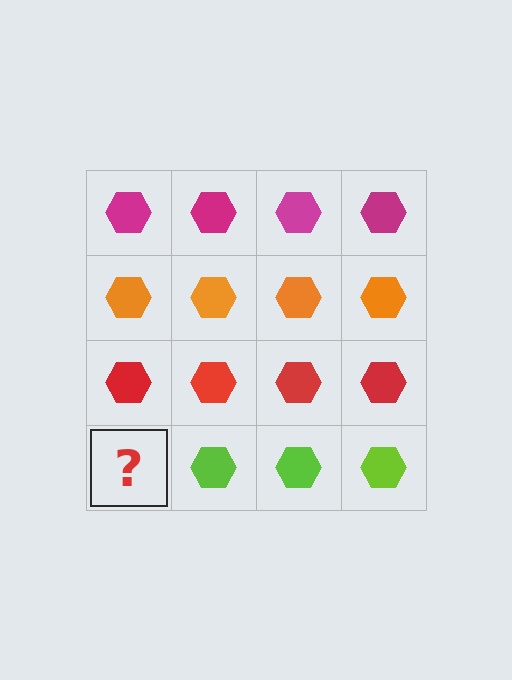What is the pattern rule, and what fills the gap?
The rule is that each row has a consistent color. The gap should be filled with a lime hexagon.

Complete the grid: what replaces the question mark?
The question mark should be replaced with a lime hexagon.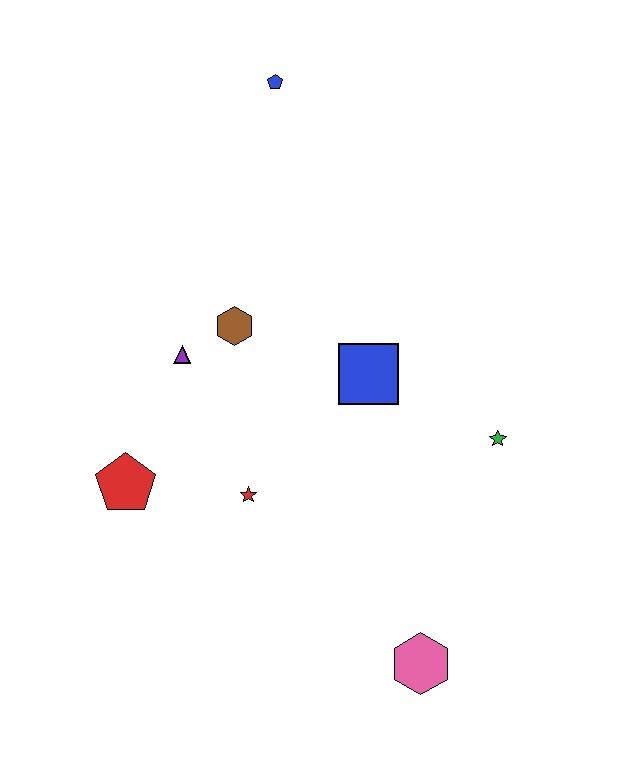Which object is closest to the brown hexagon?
The purple triangle is closest to the brown hexagon.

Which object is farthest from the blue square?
The blue pentagon is farthest from the blue square.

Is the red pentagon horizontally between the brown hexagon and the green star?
No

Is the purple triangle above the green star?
Yes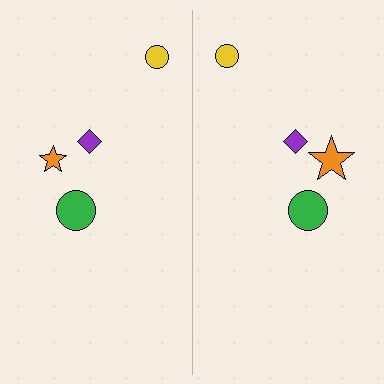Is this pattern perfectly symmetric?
No, the pattern is not perfectly symmetric. The orange star on the right side has a different size than its mirror counterpart.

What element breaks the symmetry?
The orange star on the right side has a different size than its mirror counterpart.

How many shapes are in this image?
There are 8 shapes in this image.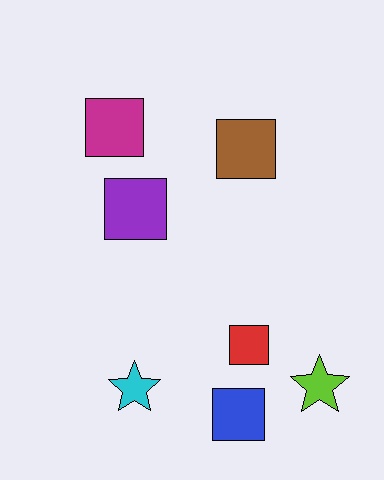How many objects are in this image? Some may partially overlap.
There are 7 objects.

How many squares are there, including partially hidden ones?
There are 5 squares.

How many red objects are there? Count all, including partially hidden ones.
There is 1 red object.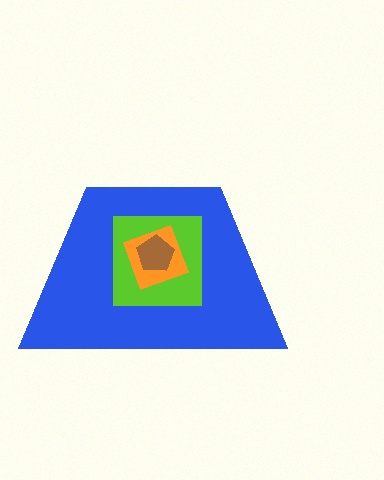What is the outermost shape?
The blue trapezoid.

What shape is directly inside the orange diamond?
The brown pentagon.